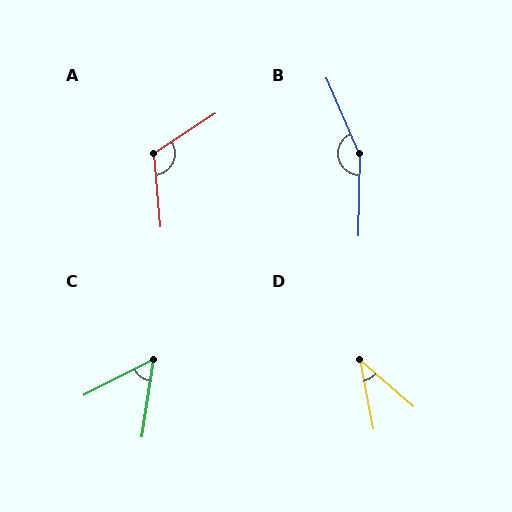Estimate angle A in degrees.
Approximately 117 degrees.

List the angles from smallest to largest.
D (38°), C (55°), A (117°), B (155°).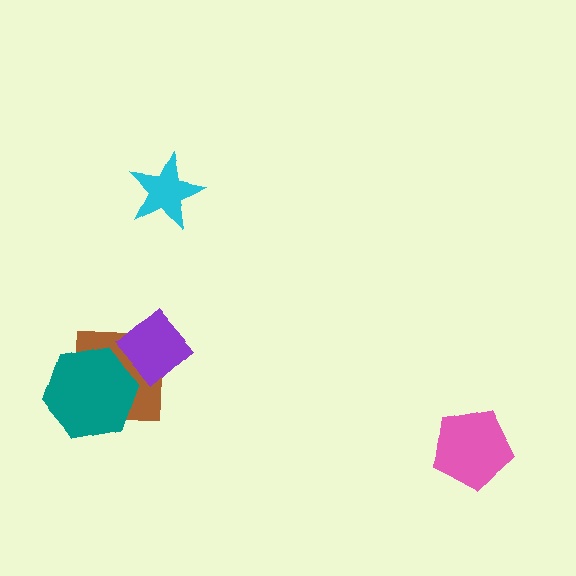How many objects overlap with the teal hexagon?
2 objects overlap with the teal hexagon.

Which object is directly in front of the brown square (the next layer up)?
The purple diamond is directly in front of the brown square.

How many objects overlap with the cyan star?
0 objects overlap with the cyan star.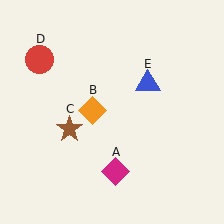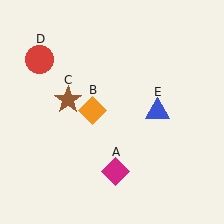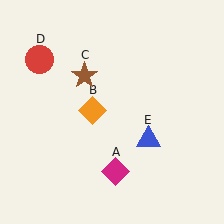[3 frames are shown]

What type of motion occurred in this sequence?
The brown star (object C), blue triangle (object E) rotated clockwise around the center of the scene.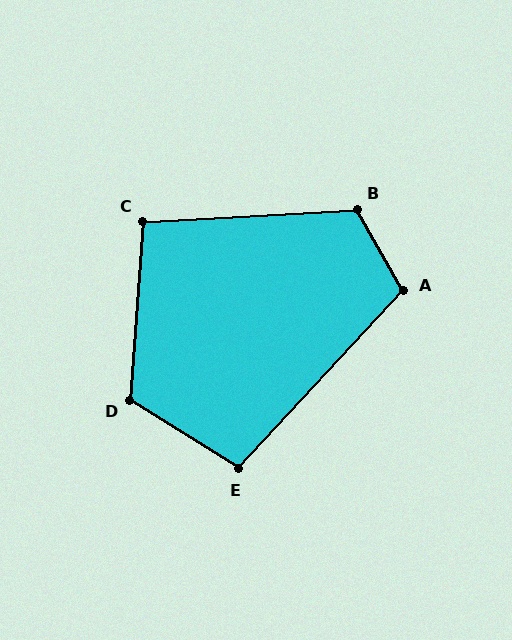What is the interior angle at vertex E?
Approximately 100 degrees (obtuse).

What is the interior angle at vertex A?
Approximately 108 degrees (obtuse).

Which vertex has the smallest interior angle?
C, at approximately 97 degrees.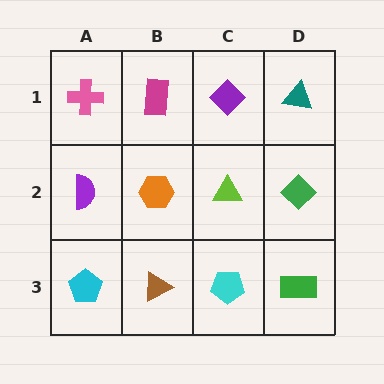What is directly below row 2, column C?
A cyan pentagon.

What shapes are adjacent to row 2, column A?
A pink cross (row 1, column A), a cyan pentagon (row 3, column A), an orange hexagon (row 2, column B).